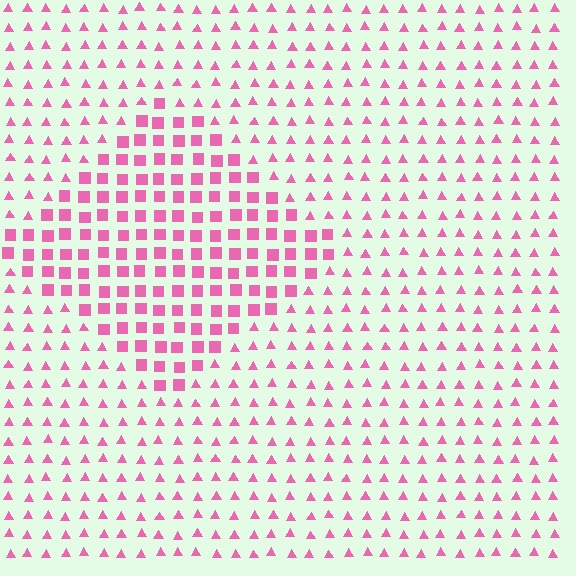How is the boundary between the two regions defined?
The boundary is defined by a change in element shape: squares inside vs. triangles outside. All elements share the same color and spacing.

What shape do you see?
I see a diamond.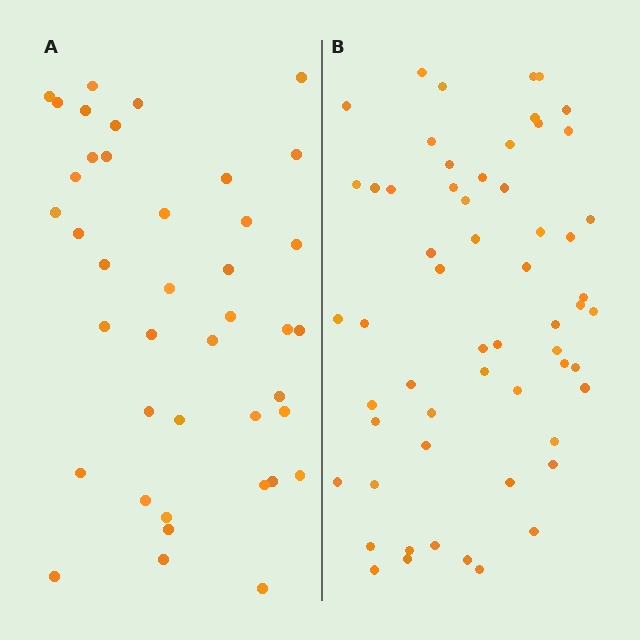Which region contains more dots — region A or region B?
Region B (the right region) has more dots.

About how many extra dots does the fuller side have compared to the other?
Region B has approximately 15 more dots than region A.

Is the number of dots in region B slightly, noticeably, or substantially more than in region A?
Region B has noticeably more, but not dramatically so. The ratio is roughly 1.4 to 1.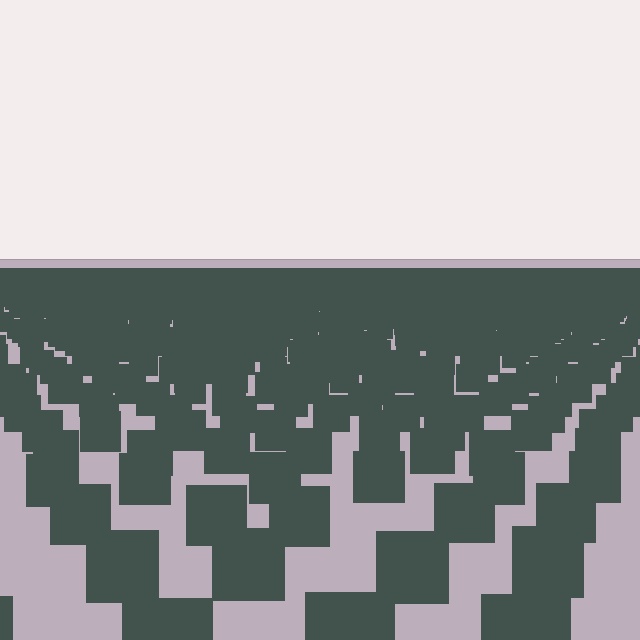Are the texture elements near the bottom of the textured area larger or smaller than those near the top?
Larger. Near the bottom, elements are closer to the viewer and appear at a bigger on-screen size.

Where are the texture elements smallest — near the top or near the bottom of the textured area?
Near the top.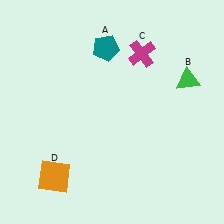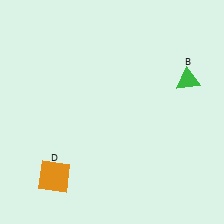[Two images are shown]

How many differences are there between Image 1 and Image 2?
There are 2 differences between the two images.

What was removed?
The magenta cross (C), the teal pentagon (A) were removed in Image 2.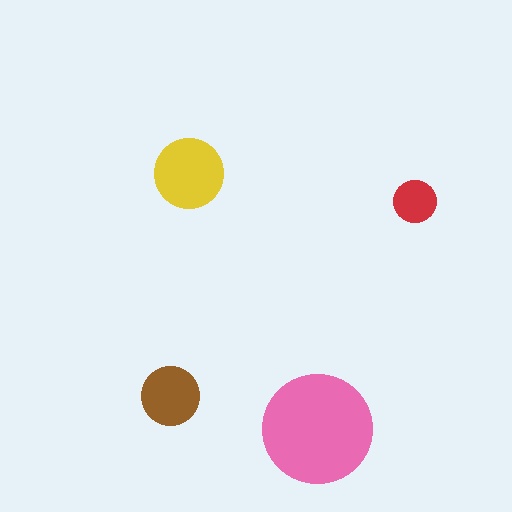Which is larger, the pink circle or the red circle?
The pink one.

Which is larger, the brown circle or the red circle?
The brown one.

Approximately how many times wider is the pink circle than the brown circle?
About 2 times wider.